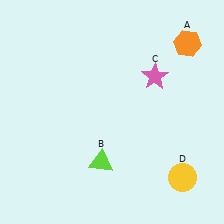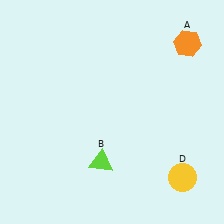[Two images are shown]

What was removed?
The pink star (C) was removed in Image 2.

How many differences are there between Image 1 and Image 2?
There is 1 difference between the two images.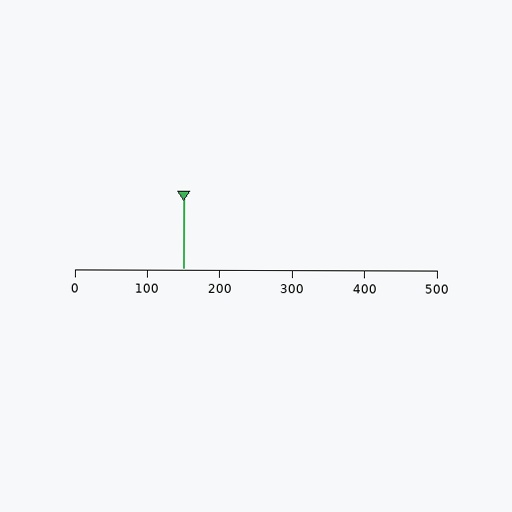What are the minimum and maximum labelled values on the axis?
The axis runs from 0 to 500.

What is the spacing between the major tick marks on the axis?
The major ticks are spaced 100 apart.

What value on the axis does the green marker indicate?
The marker indicates approximately 150.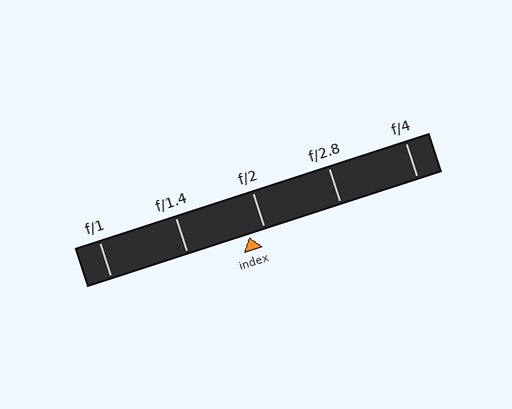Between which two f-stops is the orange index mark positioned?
The index mark is between f/1.4 and f/2.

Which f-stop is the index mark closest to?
The index mark is closest to f/2.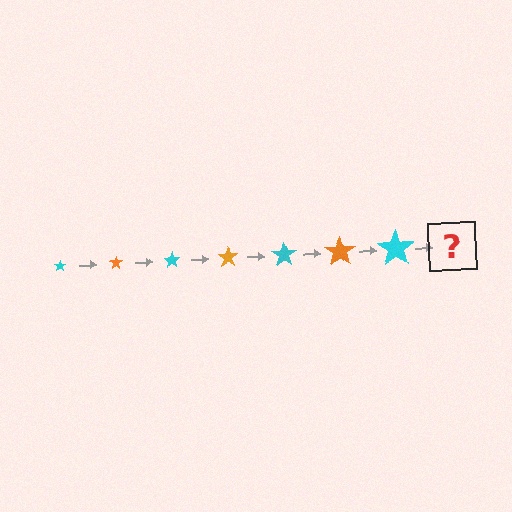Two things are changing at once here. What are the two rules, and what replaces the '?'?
The two rules are that the star grows larger each step and the color cycles through cyan and orange. The '?' should be an orange star, larger than the previous one.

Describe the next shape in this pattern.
It should be an orange star, larger than the previous one.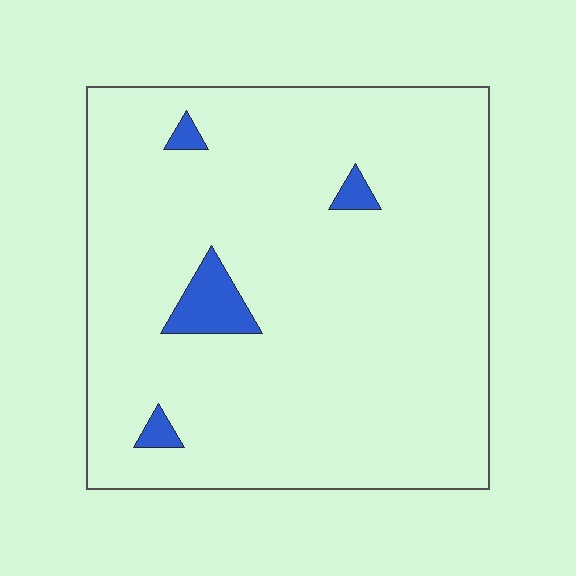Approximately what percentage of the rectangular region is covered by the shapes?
Approximately 5%.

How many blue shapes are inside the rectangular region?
4.